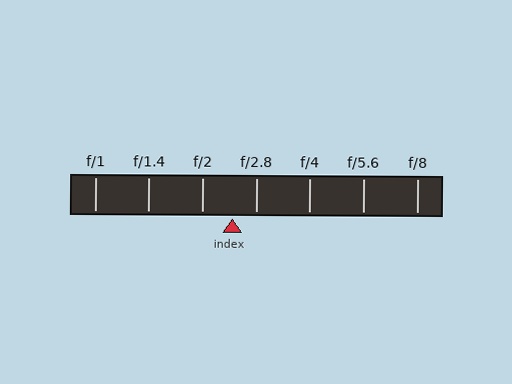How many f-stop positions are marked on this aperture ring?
There are 7 f-stop positions marked.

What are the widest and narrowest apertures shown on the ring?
The widest aperture shown is f/1 and the narrowest is f/8.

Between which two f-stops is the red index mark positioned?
The index mark is between f/2 and f/2.8.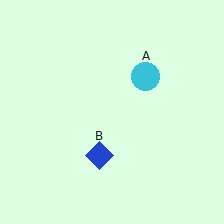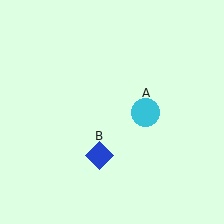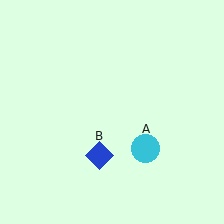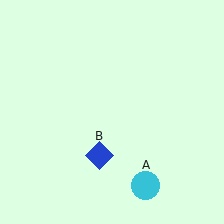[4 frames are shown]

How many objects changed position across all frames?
1 object changed position: cyan circle (object A).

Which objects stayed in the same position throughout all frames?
Blue diamond (object B) remained stationary.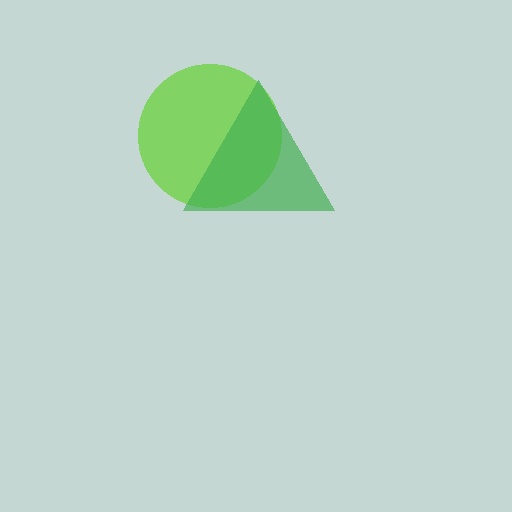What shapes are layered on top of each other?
The layered shapes are: a lime circle, a green triangle.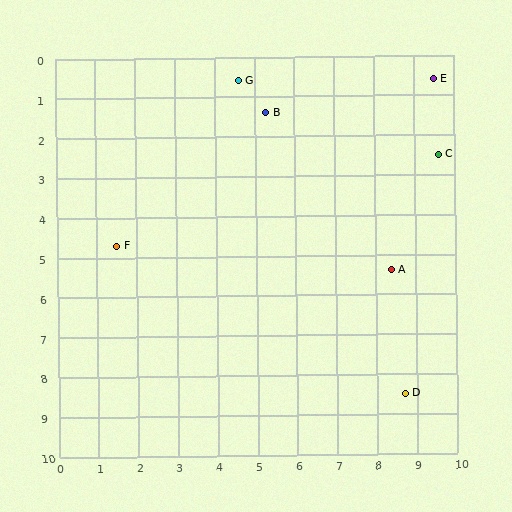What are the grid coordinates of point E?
Point E is at approximately (9.5, 0.6).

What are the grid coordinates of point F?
Point F is at approximately (1.5, 4.7).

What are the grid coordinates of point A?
Point A is at approximately (8.4, 5.4).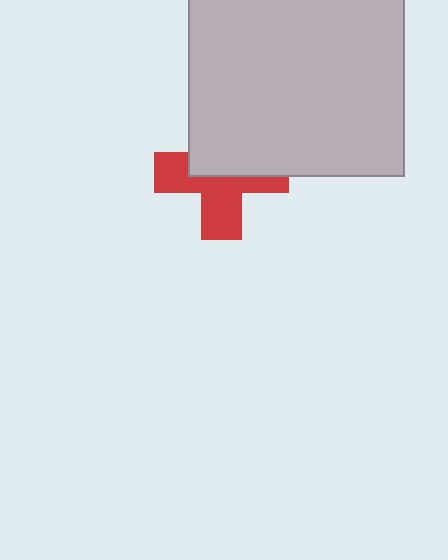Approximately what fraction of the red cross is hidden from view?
Roughly 48% of the red cross is hidden behind the light gray rectangle.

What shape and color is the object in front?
The object in front is a light gray rectangle.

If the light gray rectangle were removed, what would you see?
You would see the complete red cross.